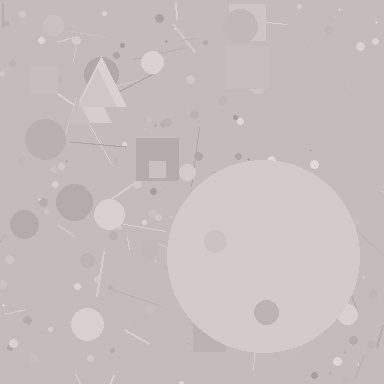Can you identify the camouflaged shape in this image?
The camouflaged shape is a circle.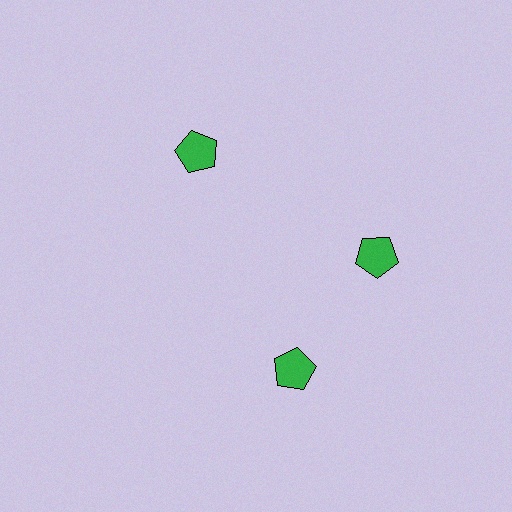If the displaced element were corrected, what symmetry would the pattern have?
It would have 3-fold rotational symmetry — the pattern would map onto itself every 120 degrees.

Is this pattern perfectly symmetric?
No. The 3 green pentagons are arranged in a ring, but one element near the 7 o'clock position is rotated out of alignment along the ring, breaking the 3-fold rotational symmetry.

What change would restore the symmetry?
The symmetry would be restored by rotating it back into even spacing with its neighbors so that all 3 pentagons sit at equal angles and equal distance from the center.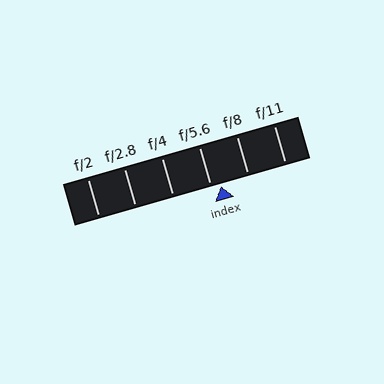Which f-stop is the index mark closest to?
The index mark is closest to f/5.6.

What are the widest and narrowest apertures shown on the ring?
The widest aperture shown is f/2 and the narrowest is f/11.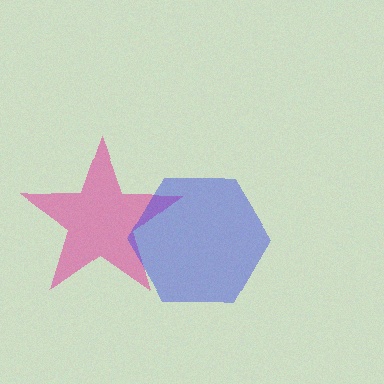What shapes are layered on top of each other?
The layered shapes are: a pink star, a blue hexagon.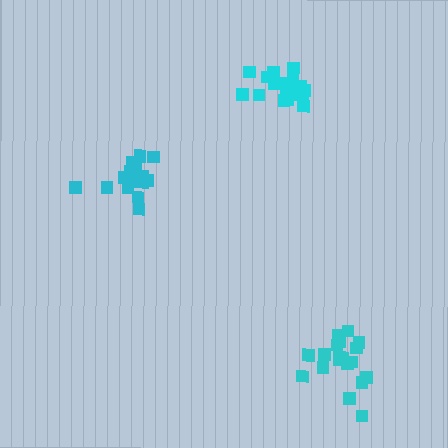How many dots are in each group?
Group 1: 15 dots, Group 2: 19 dots, Group 3: 19 dots (53 total).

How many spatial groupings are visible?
There are 3 spatial groupings.